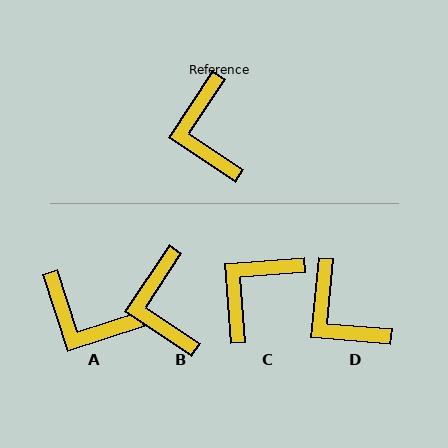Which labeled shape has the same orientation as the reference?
B.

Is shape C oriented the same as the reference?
No, it is off by about 52 degrees.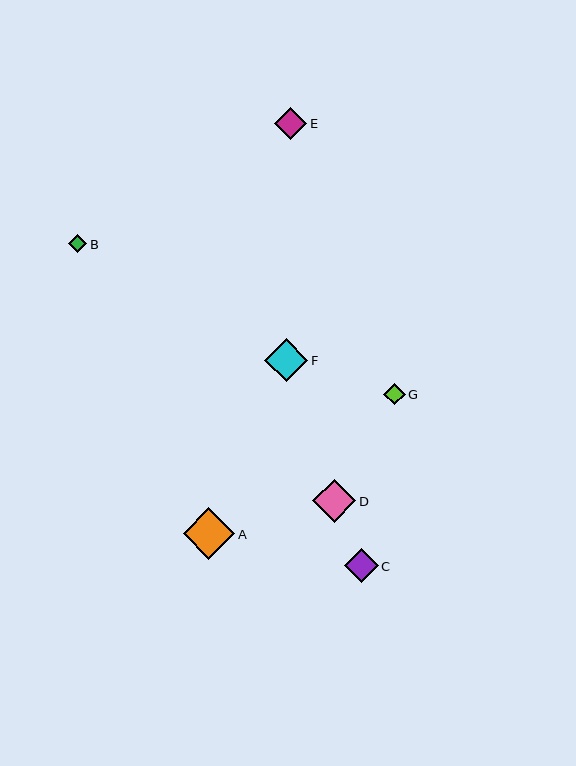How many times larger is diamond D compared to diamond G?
Diamond D is approximately 2.0 times the size of diamond G.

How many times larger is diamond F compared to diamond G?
Diamond F is approximately 2.0 times the size of diamond G.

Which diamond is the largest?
Diamond A is the largest with a size of approximately 52 pixels.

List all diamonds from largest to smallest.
From largest to smallest: A, F, D, C, E, G, B.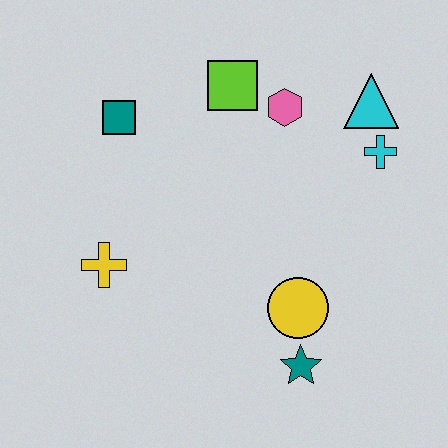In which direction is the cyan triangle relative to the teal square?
The cyan triangle is to the right of the teal square.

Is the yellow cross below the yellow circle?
No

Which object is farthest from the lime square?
The teal star is farthest from the lime square.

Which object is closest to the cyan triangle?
The cyan cross is closest to the cyan triangle.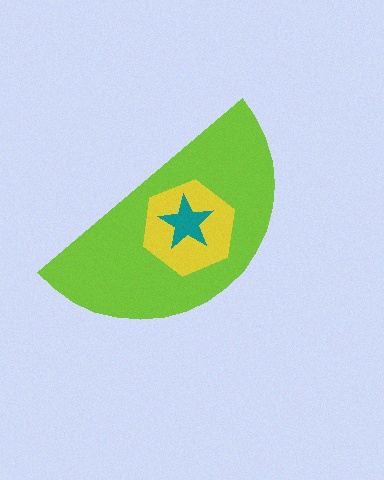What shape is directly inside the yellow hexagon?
The teal star.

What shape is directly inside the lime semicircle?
The yellow hexagon.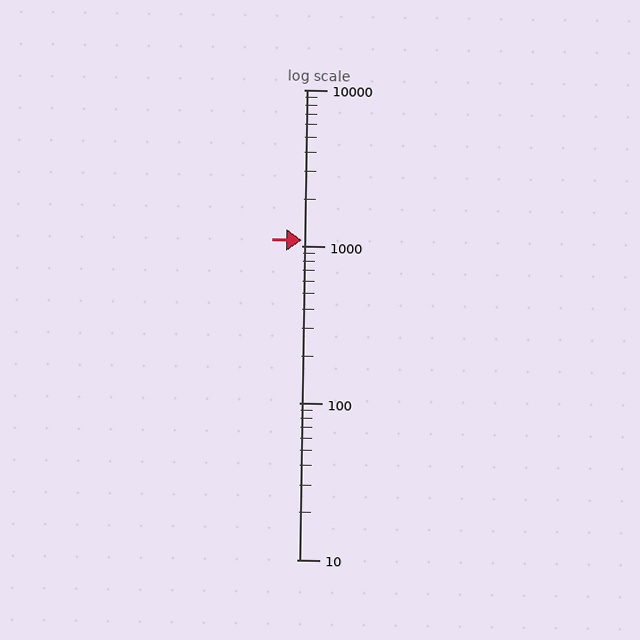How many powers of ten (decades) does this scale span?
The scale spans 3 decades, from 10 to 10000.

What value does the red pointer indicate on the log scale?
The pointer indicates approximately 1100.